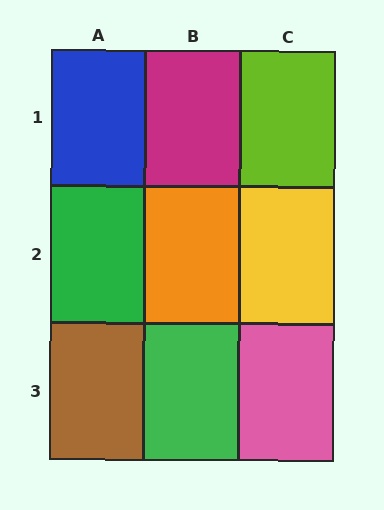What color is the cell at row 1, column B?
Magenta.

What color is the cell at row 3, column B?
Green.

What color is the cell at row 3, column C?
Pink.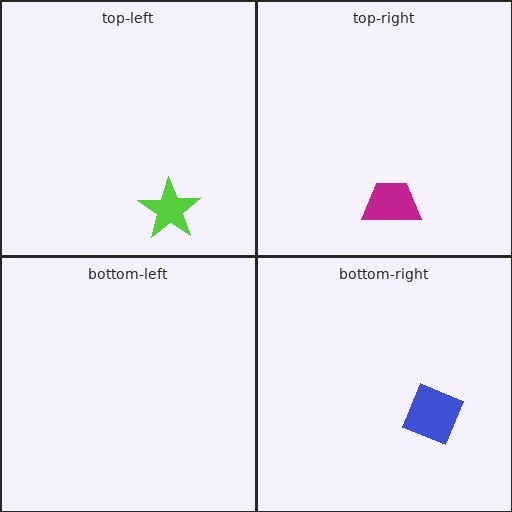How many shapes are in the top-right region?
1.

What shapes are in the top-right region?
The magenta trapezoid.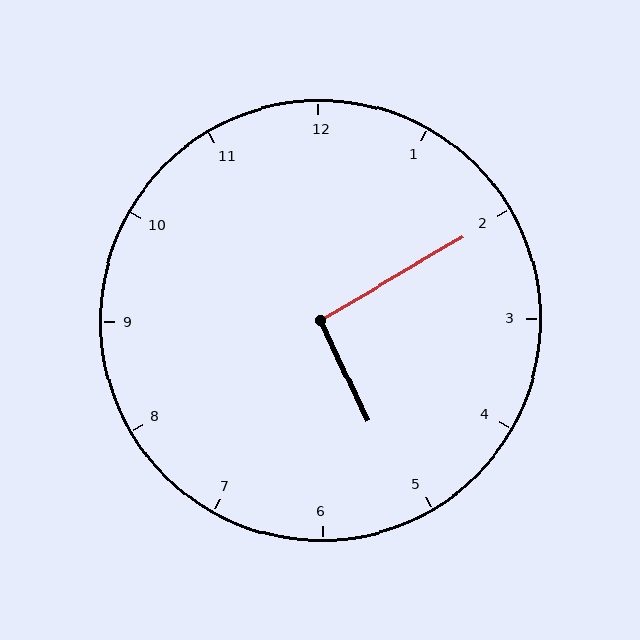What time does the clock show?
5:10.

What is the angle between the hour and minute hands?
Approximately 95 degrees.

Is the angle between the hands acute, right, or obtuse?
It is right.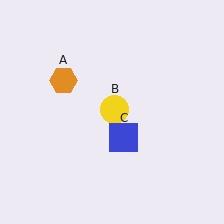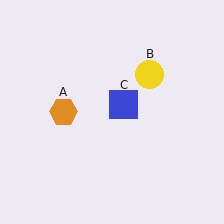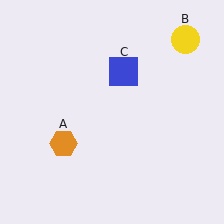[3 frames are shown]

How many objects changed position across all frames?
3 objects changed position: orange hexagon (object A), yellow circle (object B), blue square (object C).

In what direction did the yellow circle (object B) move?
The yellow circle (object B) moved up and to the right.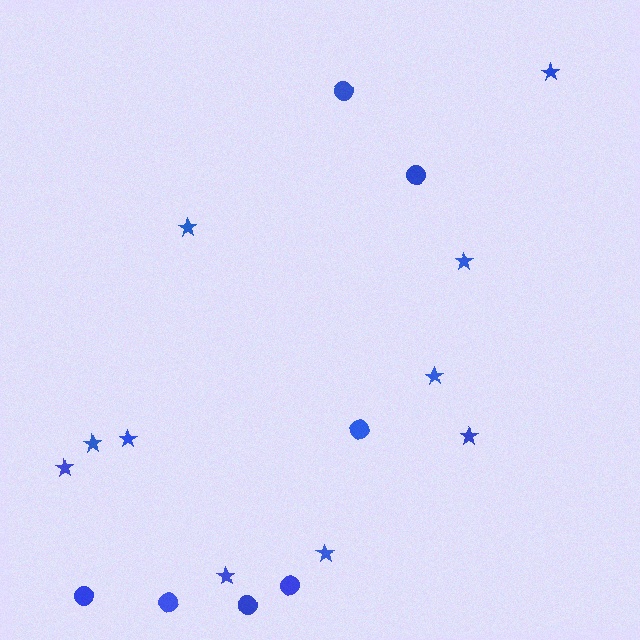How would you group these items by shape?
There are 2 groups: one group of circles (7) and one group of stars (10).